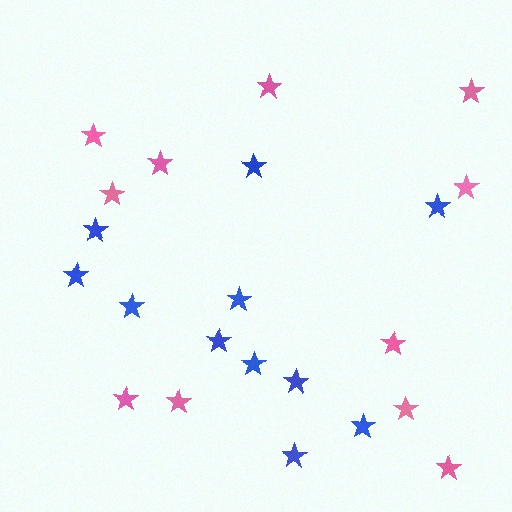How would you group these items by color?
There are 2 groups: one group of blue stars (11) and one group of pink stars (11).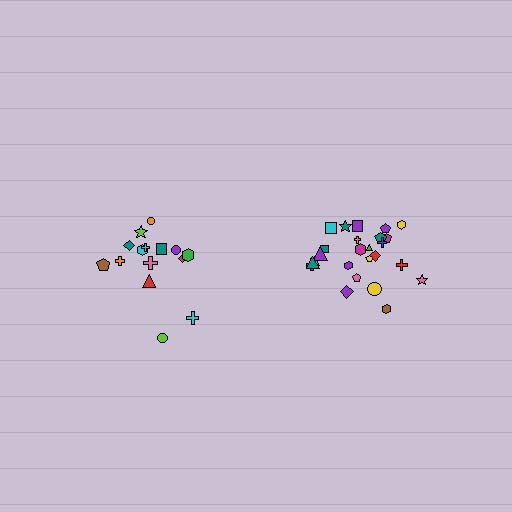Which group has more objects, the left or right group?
The right group.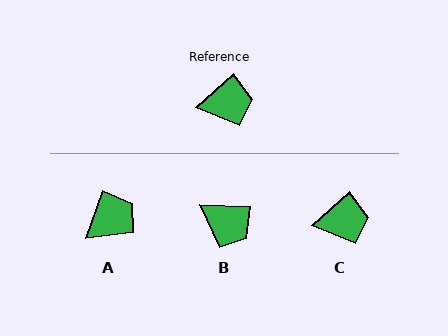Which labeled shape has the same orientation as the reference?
C.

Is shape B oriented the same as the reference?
No, it is off by about 43 degrees.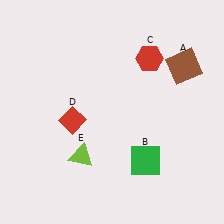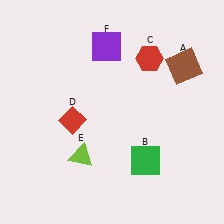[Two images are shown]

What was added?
A purple square (F) was added in Image 2.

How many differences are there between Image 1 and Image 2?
There is 1 difference between the two images.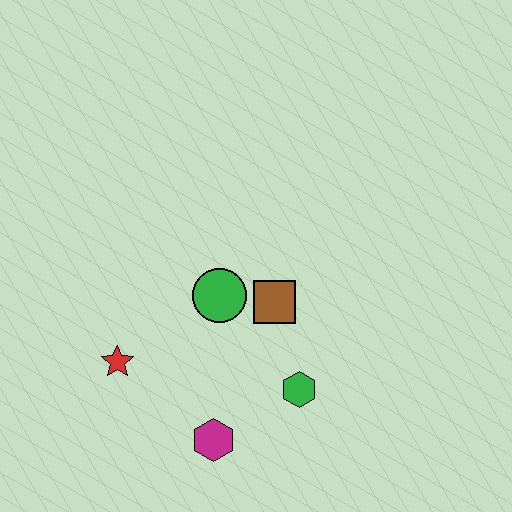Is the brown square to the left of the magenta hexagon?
No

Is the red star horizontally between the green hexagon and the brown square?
No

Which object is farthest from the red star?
The green hexagon is farthest from the red star.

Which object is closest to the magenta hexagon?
The green hexagon is closest to the magenta hexagon.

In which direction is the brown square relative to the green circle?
The brown square is to the right of the green circle.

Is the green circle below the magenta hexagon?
No